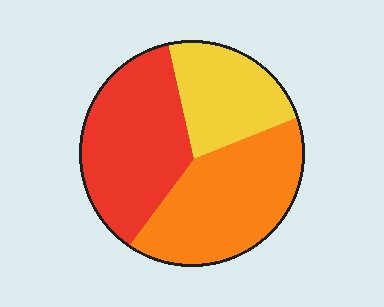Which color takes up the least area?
Yellow, at roughly 25%.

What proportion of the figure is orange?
Orange takes up about three eighths (3/8) of the figure.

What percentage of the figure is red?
Red covers about 40% of the figure.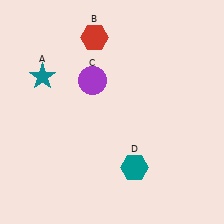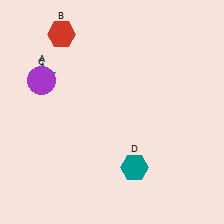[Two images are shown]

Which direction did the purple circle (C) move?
The purple circle (C) moved left.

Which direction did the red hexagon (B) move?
The red hexagon (B) moved left.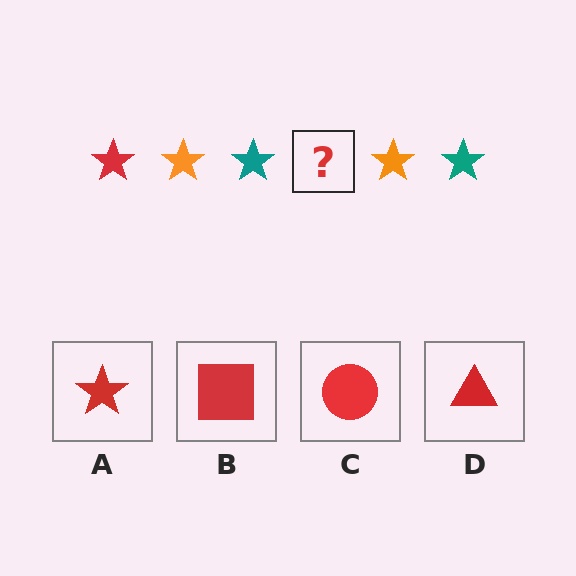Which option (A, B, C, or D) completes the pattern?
A.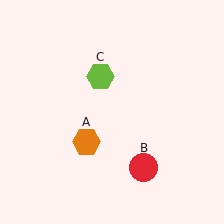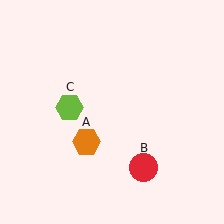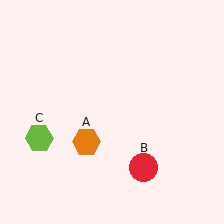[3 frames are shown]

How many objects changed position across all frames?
1 object changed position: lime hexagon (object C).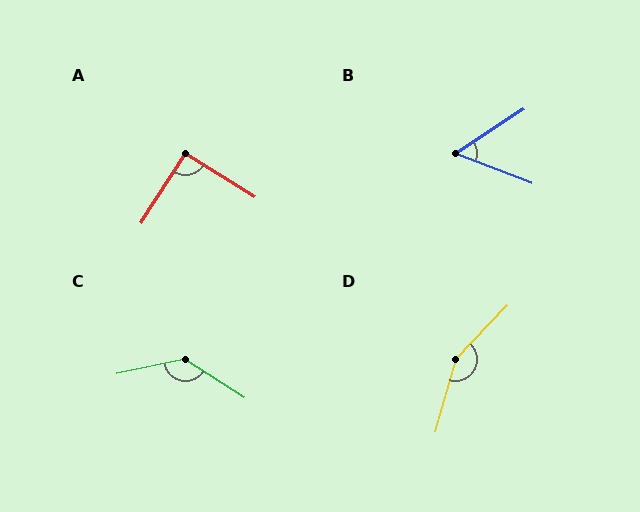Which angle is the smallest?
B, at approximately 54 degrees.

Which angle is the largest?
D, at approximately 152 degrees.